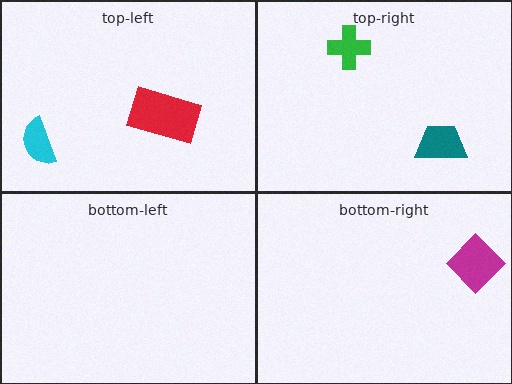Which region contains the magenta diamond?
The bottom-right region.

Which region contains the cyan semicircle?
The top-left region.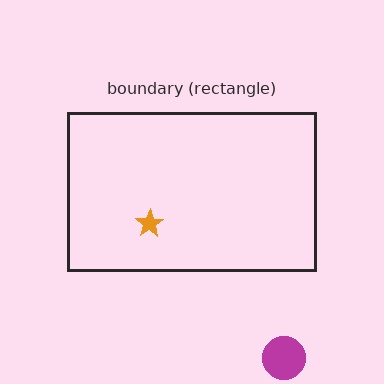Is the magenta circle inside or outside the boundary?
Outside.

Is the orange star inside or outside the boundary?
Inside.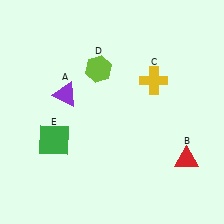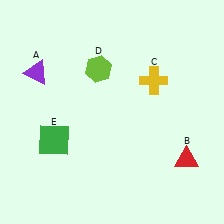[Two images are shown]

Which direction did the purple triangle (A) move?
The purple triangle (A) moved left.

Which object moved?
The purple triangle (A) moved left.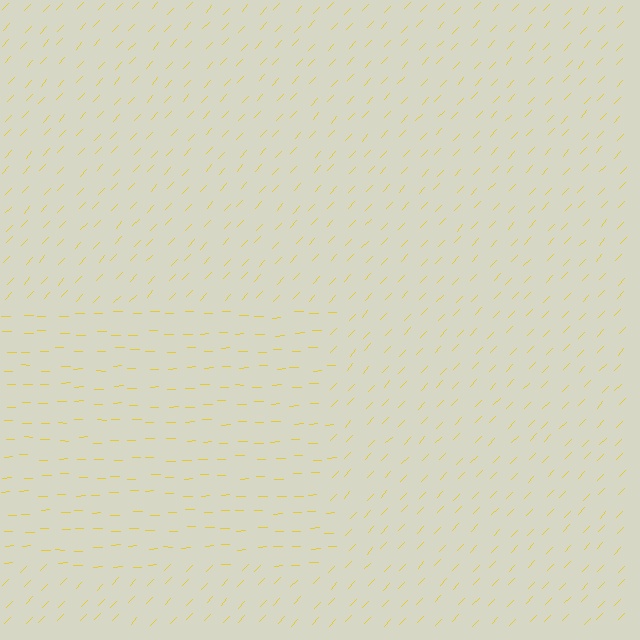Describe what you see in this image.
The image is filled with small yellow line segments. A rectangle region in the image has lines oriented differently from the surrounding lines, creating a visible texture boundary.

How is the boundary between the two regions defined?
The boundary is defined purely by a change in line orientation (approximately 45 degrees difference). All lines are the same color and thickness.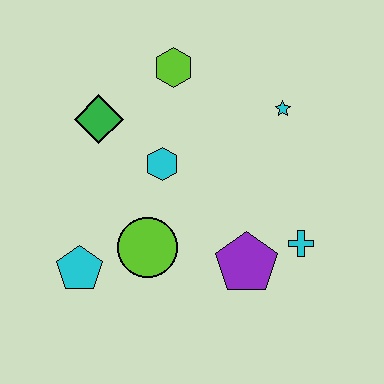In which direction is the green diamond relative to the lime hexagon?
The green diamond is to the left of the lime hexagon.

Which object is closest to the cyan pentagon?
The lime circle is closest to the cyan pentagon.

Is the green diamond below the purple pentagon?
No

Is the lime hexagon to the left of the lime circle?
No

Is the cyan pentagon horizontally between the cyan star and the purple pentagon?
No